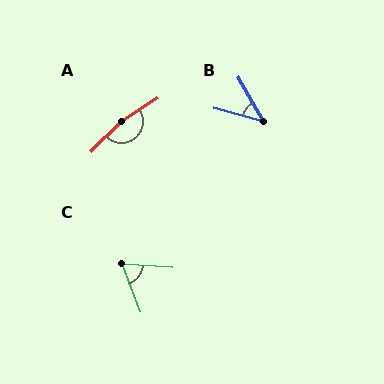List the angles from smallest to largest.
B (45°), C (66°), A (167°).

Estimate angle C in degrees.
Approximately 66 degrees.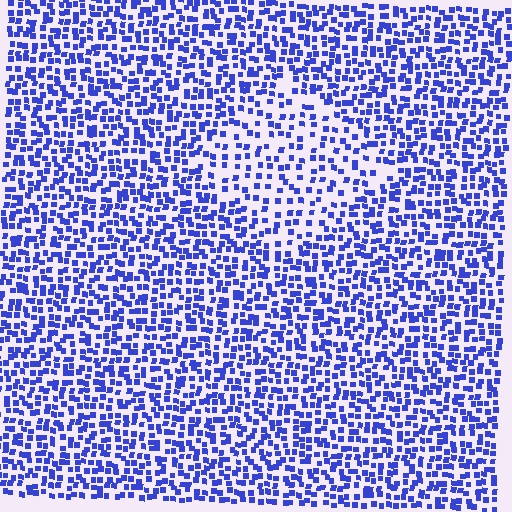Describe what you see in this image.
The image contains small blue elements arranged at two different densities. A diamond-shaped region is visible where the elements are less densely packed than the surrounding area.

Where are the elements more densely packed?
The elements are more densely packed outside the diamond boundary.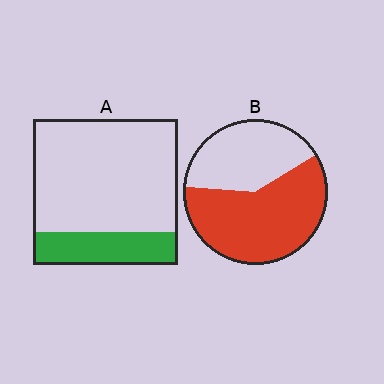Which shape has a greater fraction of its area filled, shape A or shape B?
Shape B.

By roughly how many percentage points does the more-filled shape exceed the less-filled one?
By roughly 35 percentage points (B over A).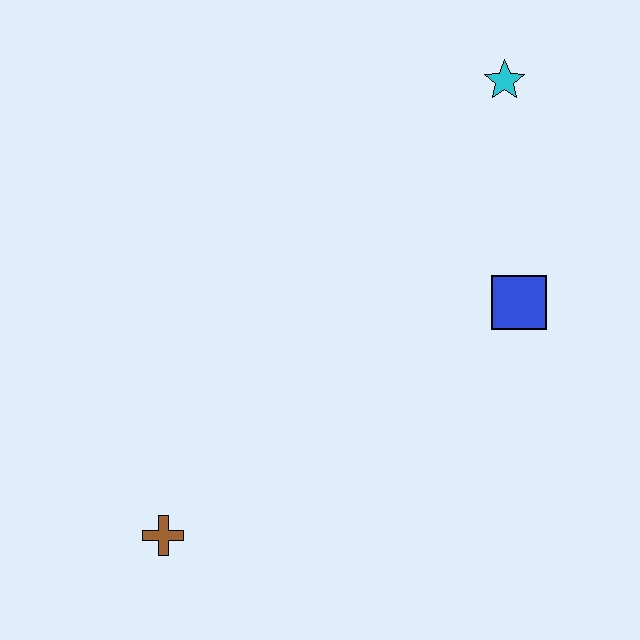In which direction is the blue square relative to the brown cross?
The blue square is to the right of the brown cross.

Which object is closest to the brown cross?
The blue square is closest to the brown cross.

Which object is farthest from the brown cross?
The cyan star is farthest from the brown cross.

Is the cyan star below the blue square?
No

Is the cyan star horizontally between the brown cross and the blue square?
Yes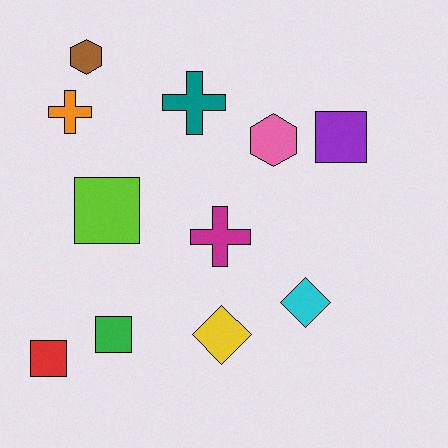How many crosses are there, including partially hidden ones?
There are 3 crosses.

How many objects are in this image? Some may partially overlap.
There are 11 objects.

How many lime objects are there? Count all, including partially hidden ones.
There is 1 lime object.